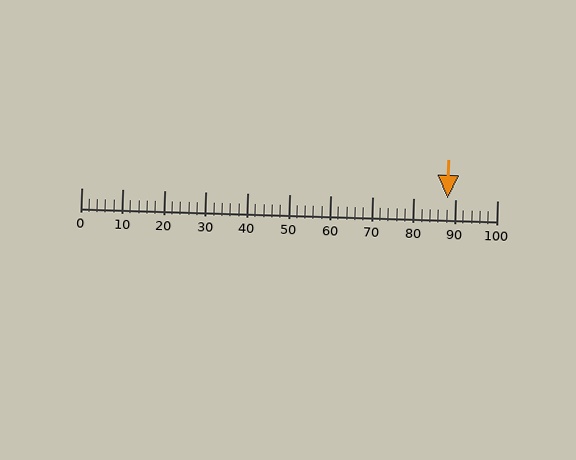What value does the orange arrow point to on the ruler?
The orange arrow points to approximately 88.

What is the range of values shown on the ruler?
The ruler shows values from 0 to 100.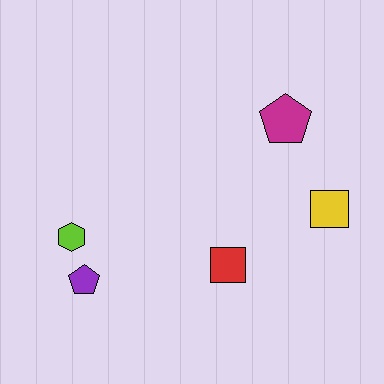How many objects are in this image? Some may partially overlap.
There are 5 objects.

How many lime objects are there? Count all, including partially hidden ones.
There is 1 lime object.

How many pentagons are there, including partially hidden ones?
There are 2 pentagons.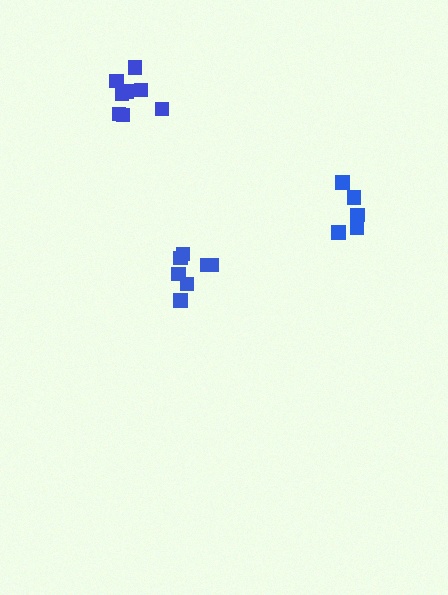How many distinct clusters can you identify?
There are 3 distinct clusters.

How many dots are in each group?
Group 1: 7 dots, Group 2: 5 dots, Group 3: 8 dots (20 total).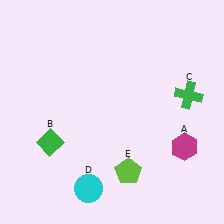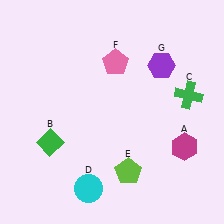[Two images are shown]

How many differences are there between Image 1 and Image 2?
There are 2 differences between the two images.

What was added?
A pink pentagon (F), a purple hexagon (G) were added in Image 2.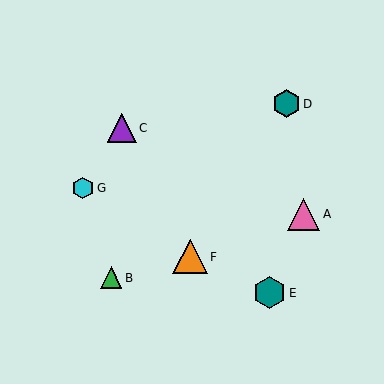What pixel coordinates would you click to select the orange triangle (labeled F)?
Click at (190, 257) to select the orange triangle F.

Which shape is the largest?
The orange triangle (labeled F) is the largest.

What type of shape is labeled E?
Shape E is a teal hexagon.